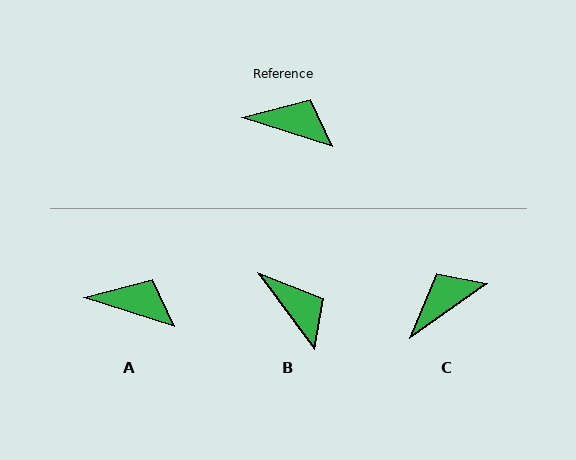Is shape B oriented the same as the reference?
No, it is off by about 36 degrees.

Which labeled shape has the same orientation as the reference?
A.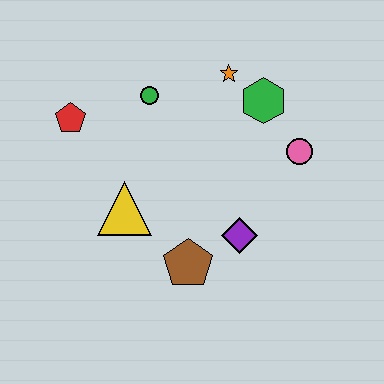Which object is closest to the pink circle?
The green hexagon is closest to the pink circle.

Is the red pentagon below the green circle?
Yes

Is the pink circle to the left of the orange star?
No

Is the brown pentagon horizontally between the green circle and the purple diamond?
Yes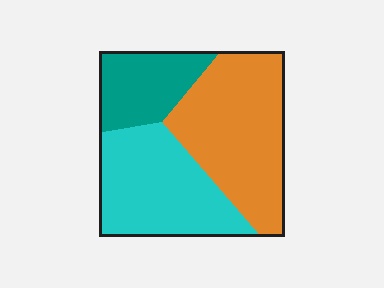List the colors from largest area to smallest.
From largest to smallest: orange, cyan, teal.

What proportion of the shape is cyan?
Cyan takes up about three eighths (3/8) of the shape.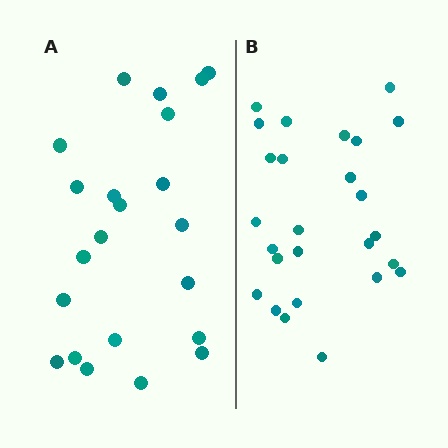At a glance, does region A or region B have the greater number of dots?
Region B (the right region) has more dots.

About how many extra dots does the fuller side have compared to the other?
Region B has about 4 more dots than region A.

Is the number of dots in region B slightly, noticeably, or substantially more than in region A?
Region B has only slightly more — the two regions are fairly close. The ratio is roughly 1.2 to 1.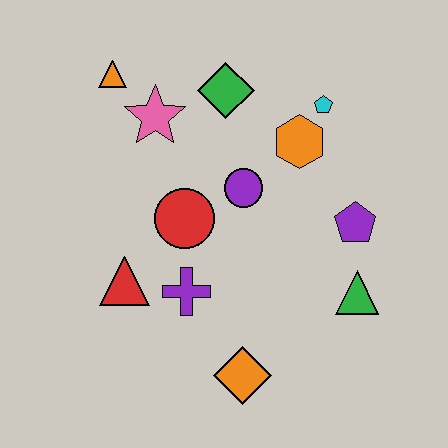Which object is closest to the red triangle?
The purple cross is closest to the red triangle.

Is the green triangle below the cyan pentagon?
Yes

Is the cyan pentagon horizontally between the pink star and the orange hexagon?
No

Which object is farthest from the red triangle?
The cyan pentagon is farthest from the red triangle.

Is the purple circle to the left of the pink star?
No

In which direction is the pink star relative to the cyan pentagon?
The pink star is to the left of the cyan pentagon.